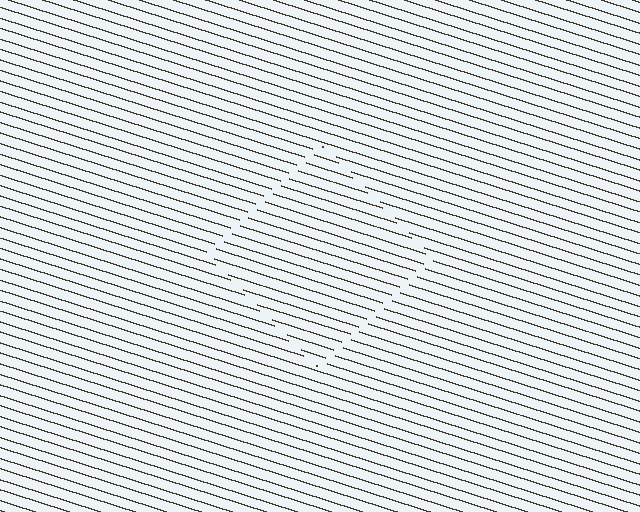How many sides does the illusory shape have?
4 sides — the line-ends trace a square.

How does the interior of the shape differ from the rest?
The interior of the shape contains the same grating, shifted by half a period — the contour is defined by the phase discontinuity where line-ends from the inner and outer gratings abut.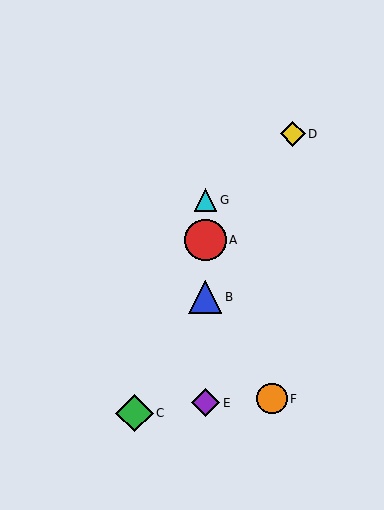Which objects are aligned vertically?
Objects A, B, E, G are aligned vertically.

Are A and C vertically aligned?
No, A is at x≈205 and C is at x≈134.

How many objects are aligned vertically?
4 objects (A, B, E, G) are aligned vertically.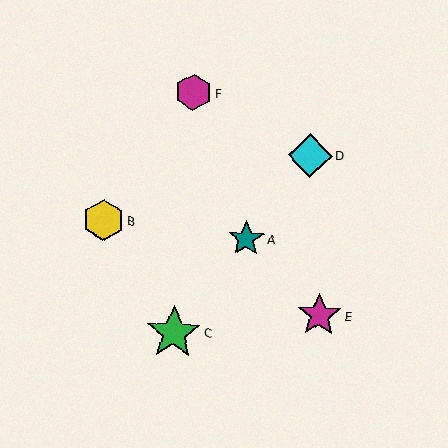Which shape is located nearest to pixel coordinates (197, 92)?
The magenta hexagon (labeled F) at (193, 92) is nearest to that location.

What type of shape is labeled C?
Shape C is a green star.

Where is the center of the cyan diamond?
The center of the cyan diamond is at (310, 156).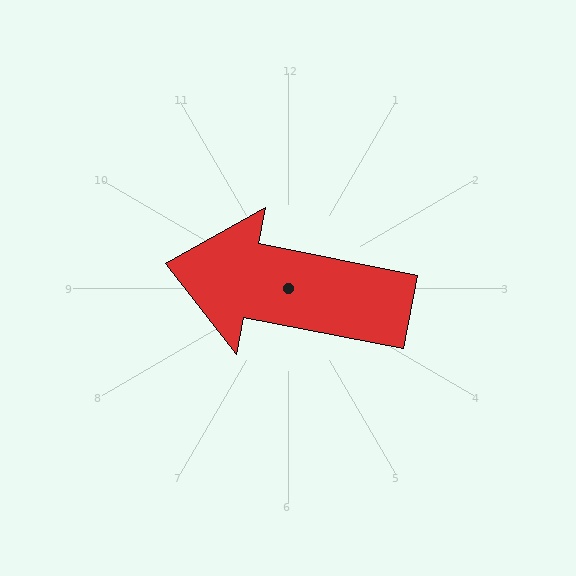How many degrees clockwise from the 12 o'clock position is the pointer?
Approximately 281 degrees.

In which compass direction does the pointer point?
West.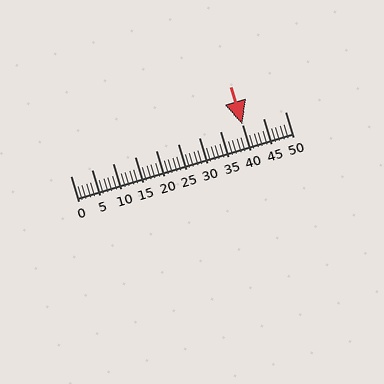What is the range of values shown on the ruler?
The ruler shows values from 0 to 50.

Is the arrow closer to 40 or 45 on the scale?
The arrow is closer to 40.